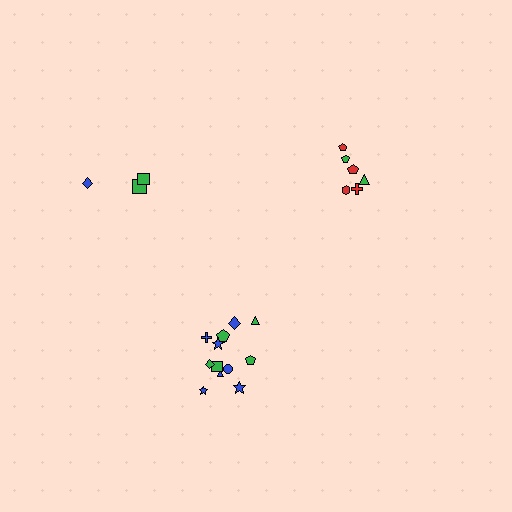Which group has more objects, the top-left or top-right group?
The top-right group.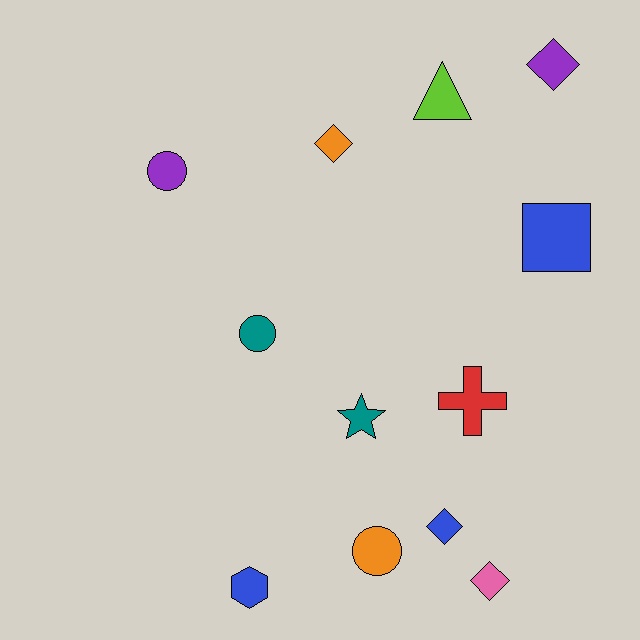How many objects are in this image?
There are 12 objects.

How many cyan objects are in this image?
There are no cyan objects.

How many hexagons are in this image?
There is 1 hexagon.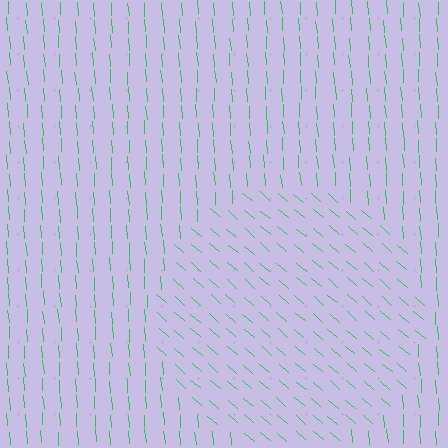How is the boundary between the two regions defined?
The boundary is defined purely by a change in line orientation (approximately 45 degrees difference). All lines are the same color and thickness.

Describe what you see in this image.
The image is filled with small green line segments. A circle region in the image has lines oriented differently from the surrounding lines, creating a visible texture boundary.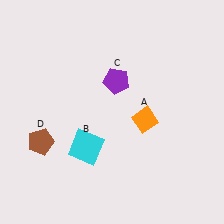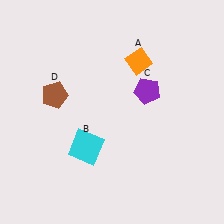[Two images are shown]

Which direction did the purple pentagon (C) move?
The purple pentagon (C) moved right.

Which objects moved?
The objects that moved are: the orange diamond (A), the purple pentagon (C), the brown pentagon (D).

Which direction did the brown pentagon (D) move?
The brown pentagon (D) moved up.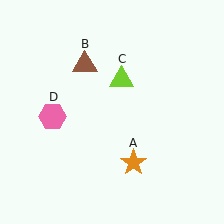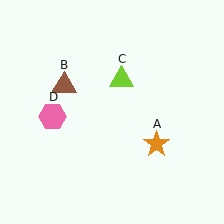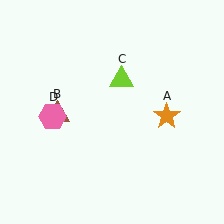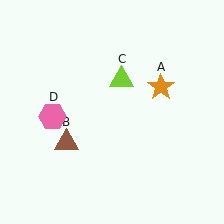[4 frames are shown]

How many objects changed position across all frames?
2 objects changed position: orange star (object A), brown triangle (object B).